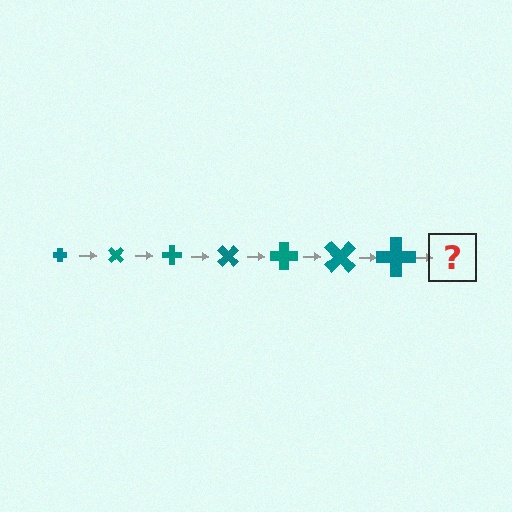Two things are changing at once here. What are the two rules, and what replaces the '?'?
The two rules are that the cross grows larger each step and it rotates 45 degrees each step. The '?' should be a cross, larger than the previous one and rotated 315 degrees from the start.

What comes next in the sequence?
The next element should be a cross, larger than the previous one and rotated 315 degrees from the start.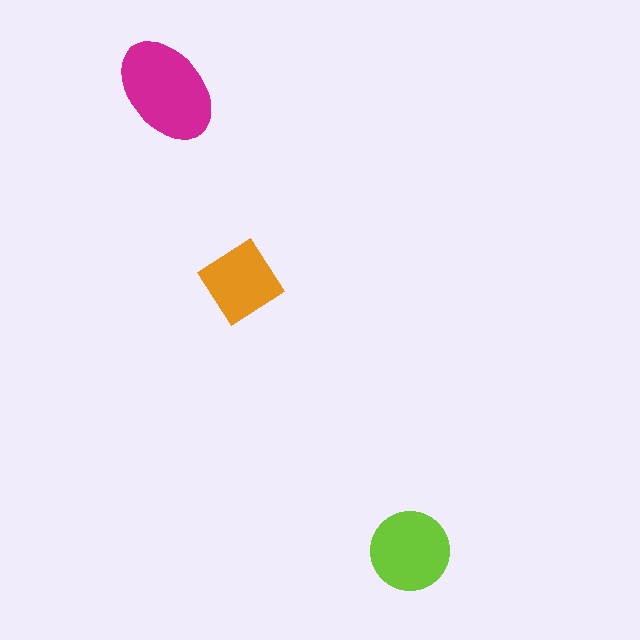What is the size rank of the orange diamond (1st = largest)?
3rd.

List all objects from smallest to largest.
The orange diamond, the lime circle, the magenta ellipse.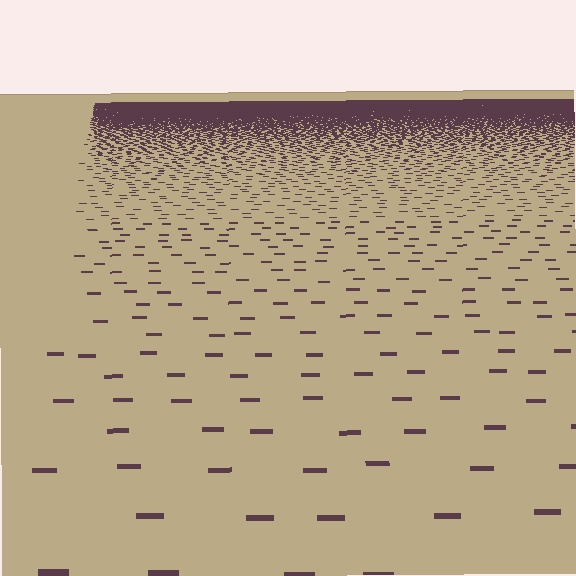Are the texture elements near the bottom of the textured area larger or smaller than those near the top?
Larger. Near the bottom, elements are closer to the viewer and appear at a bigger on-screen size.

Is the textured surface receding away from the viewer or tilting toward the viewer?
The surface is receding away from the viewer. Texture elements get smaller and denser toward the top.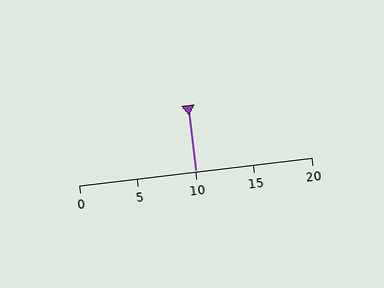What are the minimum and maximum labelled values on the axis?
The axis runs from 0 to 20.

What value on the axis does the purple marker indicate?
The marker indicates approximately 10.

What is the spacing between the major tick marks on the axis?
The major ticks are spaced 5 apart.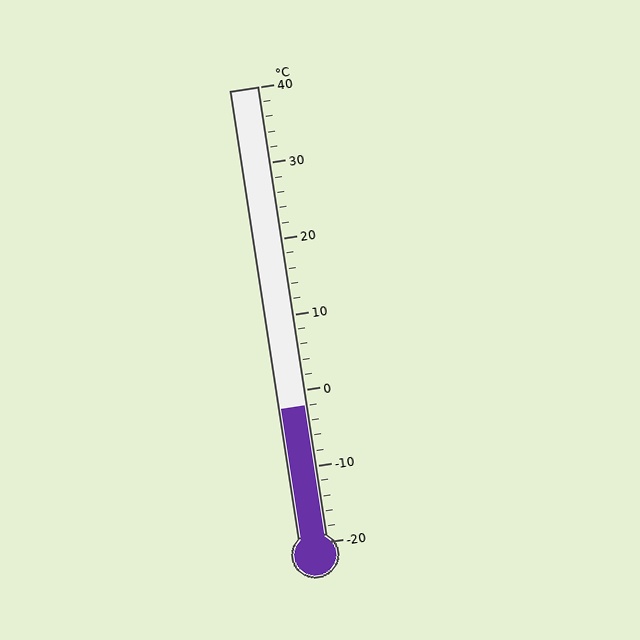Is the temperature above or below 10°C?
The temperature is below 10°C.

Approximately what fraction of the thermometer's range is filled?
The thermometer is filled to approximately 30% of its range.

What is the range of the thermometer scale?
The thermometer scale ranges from -20°C to 40°C.